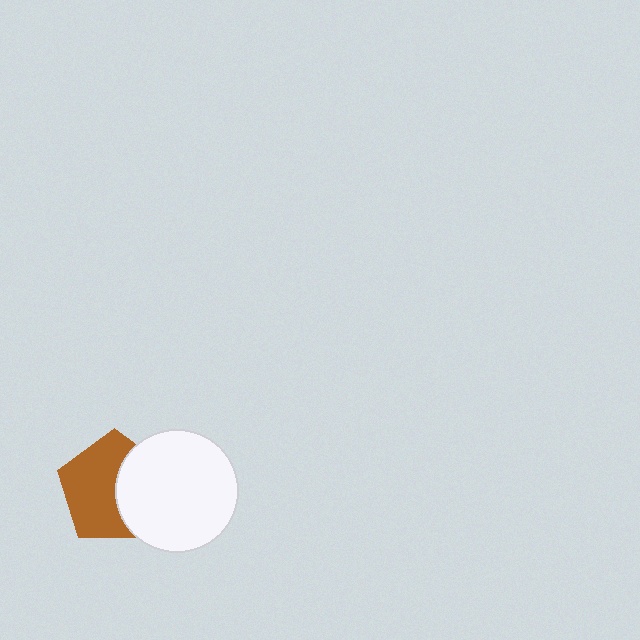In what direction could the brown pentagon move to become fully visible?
The brown pentagon could move left. That would shift it out from behind the white circle entirely.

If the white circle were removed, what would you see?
You would see the complete brown pentagon.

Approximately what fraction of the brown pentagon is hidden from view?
Roughly 40% of the brown pentagon is hidden behind the white circle.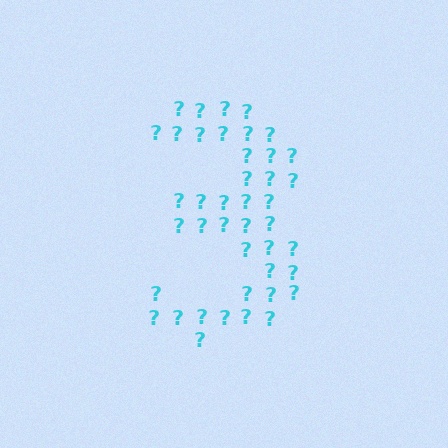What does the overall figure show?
The overall figure shows the digit 3.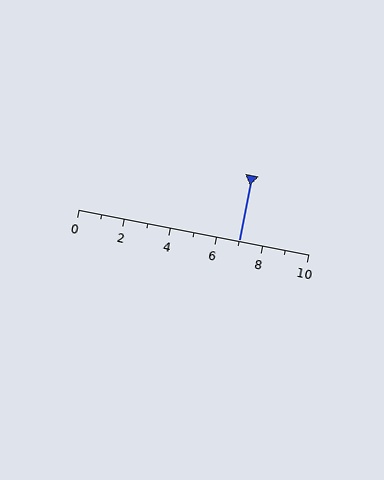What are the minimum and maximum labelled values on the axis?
The axis runs from 0 to 10.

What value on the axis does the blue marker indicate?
The marker indicates approximately 7.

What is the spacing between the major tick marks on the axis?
The major ticks are spaced 2 apart.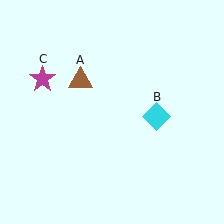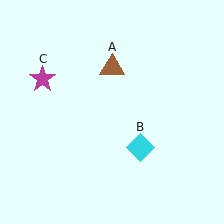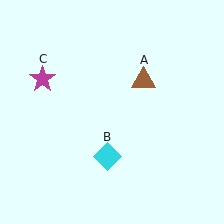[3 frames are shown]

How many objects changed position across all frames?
2 objects changed position: brown triangle (object A), cyan diamond (object B).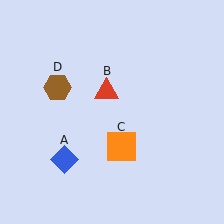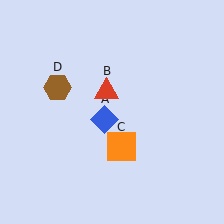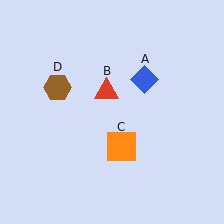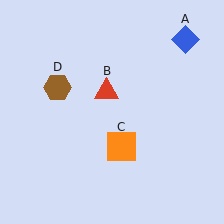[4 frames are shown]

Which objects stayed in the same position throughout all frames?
Red triangle (object B) and orange square (object C) and brown hexagon (object D) remained stationary.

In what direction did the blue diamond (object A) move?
The blue diamond (object A) moved up and to the right.